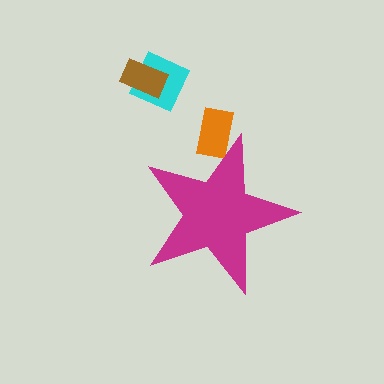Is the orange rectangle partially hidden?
Yes, the orange rectangle is partially hidden behind the magenta star.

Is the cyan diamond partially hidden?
No, the cyan diamond is fully visible.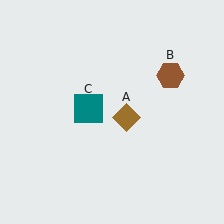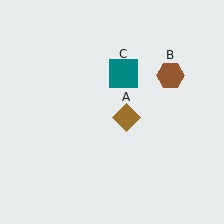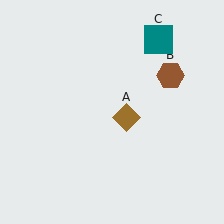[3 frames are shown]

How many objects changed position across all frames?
1 object changed position: teal square (object C).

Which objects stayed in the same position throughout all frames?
Brown diamond (object A) and brown hexagon (object B) remained stationary.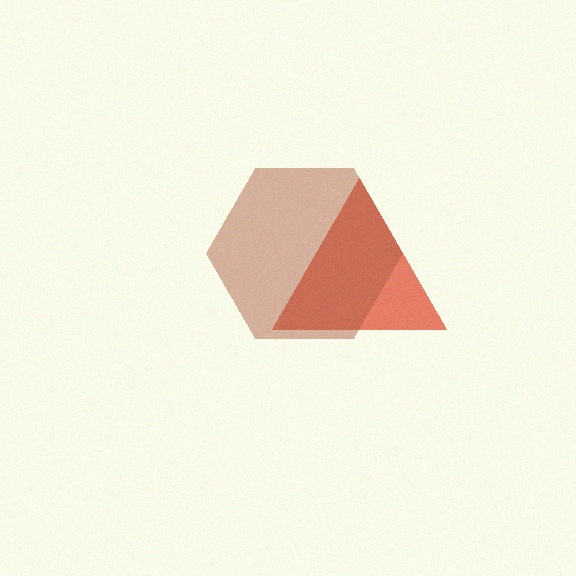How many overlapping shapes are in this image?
There are 2 overlapping shapes in the image.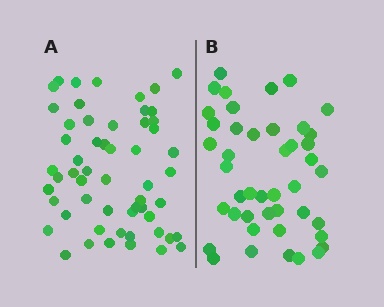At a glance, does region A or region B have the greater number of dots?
Region A (the left region) has more dots.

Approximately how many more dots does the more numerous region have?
Region A has roughly 12 or so more dots than region B.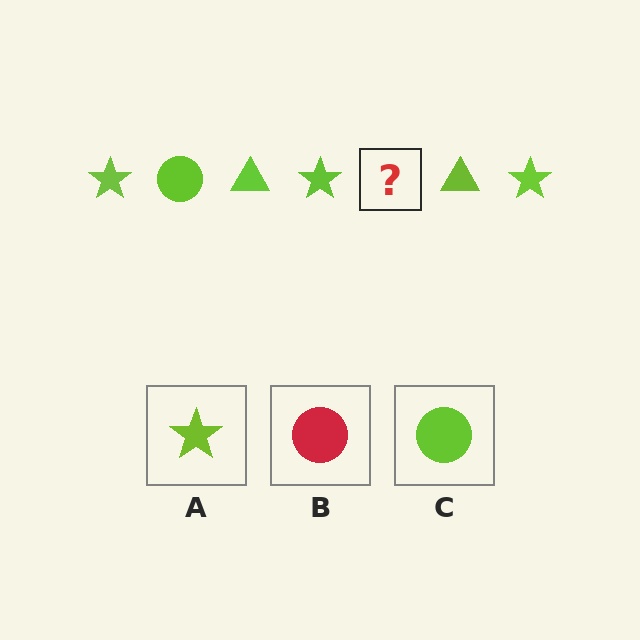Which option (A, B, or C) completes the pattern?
C.